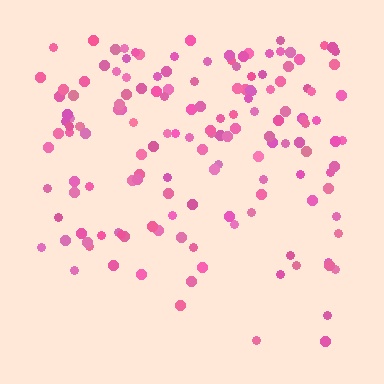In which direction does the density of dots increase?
From bottom to top, with the top side densest.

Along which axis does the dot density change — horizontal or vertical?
Vertical.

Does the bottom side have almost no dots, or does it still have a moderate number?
Still a moderate number, just noticeably fewer than the top.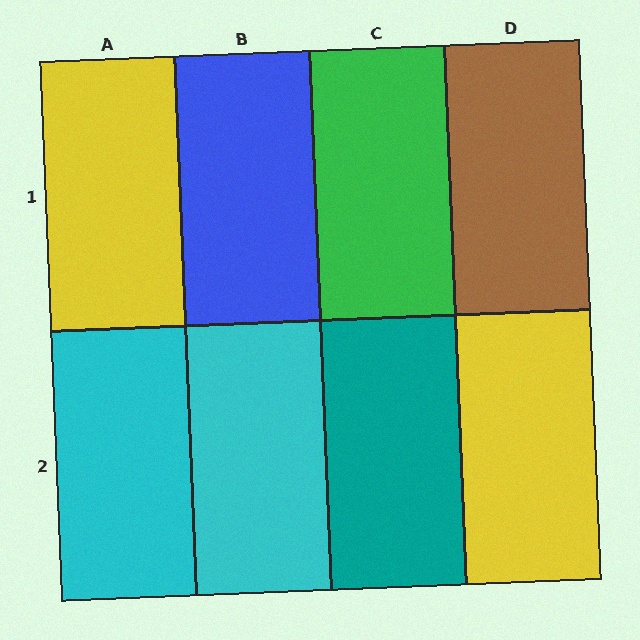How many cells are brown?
1 cell is brown.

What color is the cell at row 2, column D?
Yellow.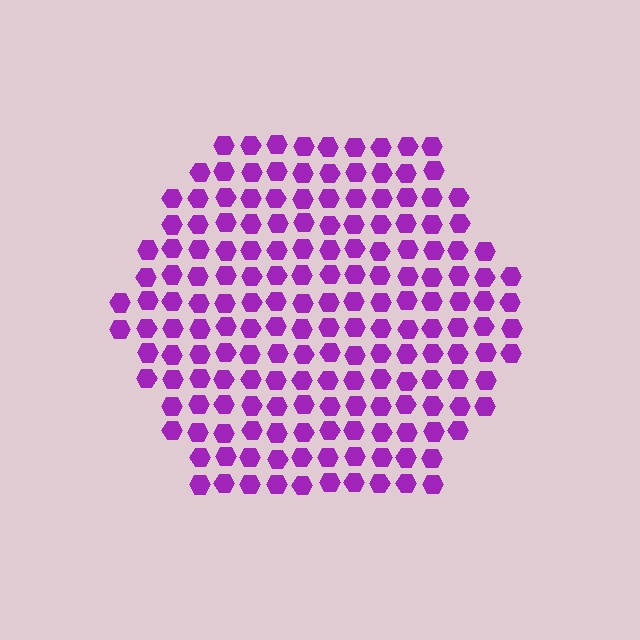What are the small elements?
The small elements are hexagons.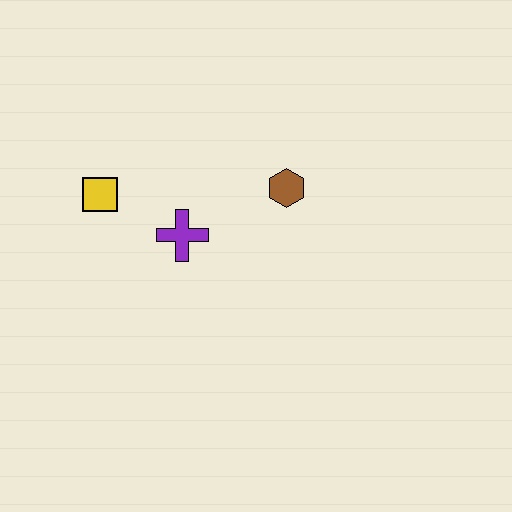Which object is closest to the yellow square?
The purple cross is closest to the yellow square.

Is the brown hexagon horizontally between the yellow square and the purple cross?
No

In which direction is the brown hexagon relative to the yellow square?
The brown hexagon is to the right of the yellow square.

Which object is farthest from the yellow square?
The brown hexagon is farthest from the yellow square.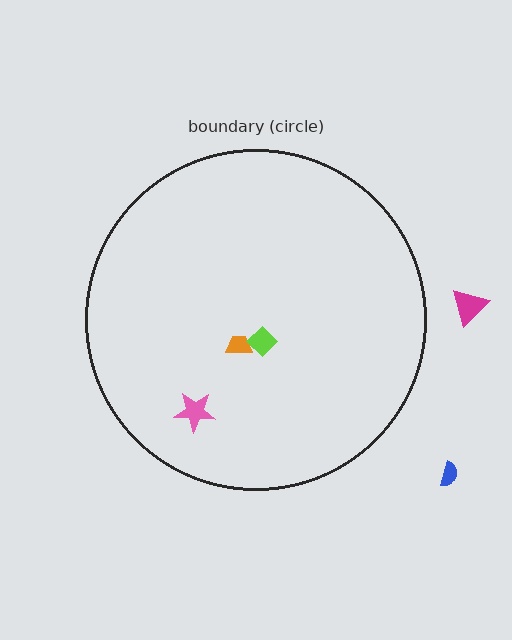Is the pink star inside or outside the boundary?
Inside.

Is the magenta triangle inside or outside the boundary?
Outside.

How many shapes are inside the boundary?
3 inside, 2 outside.